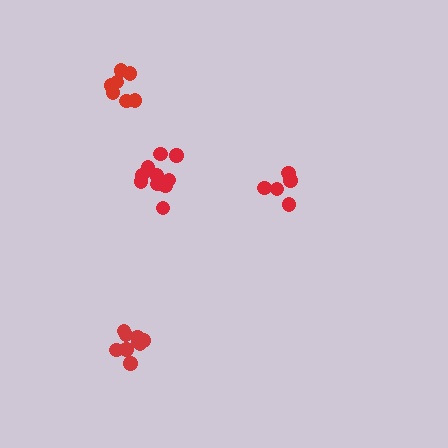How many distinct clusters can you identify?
There are 4 distinct clusters.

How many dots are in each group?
Group 1: 7 dots, Group 2: 5 dots, Group 3: 10 dots, Group 4: 9 dots (31 total).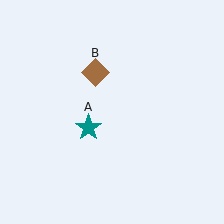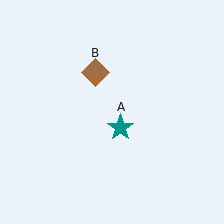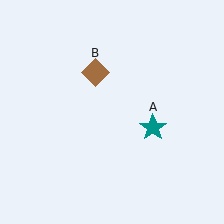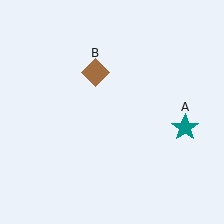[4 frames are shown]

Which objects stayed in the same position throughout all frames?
Brown diamond (object B) remained stationary.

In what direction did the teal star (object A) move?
The teal star (object A) moved right.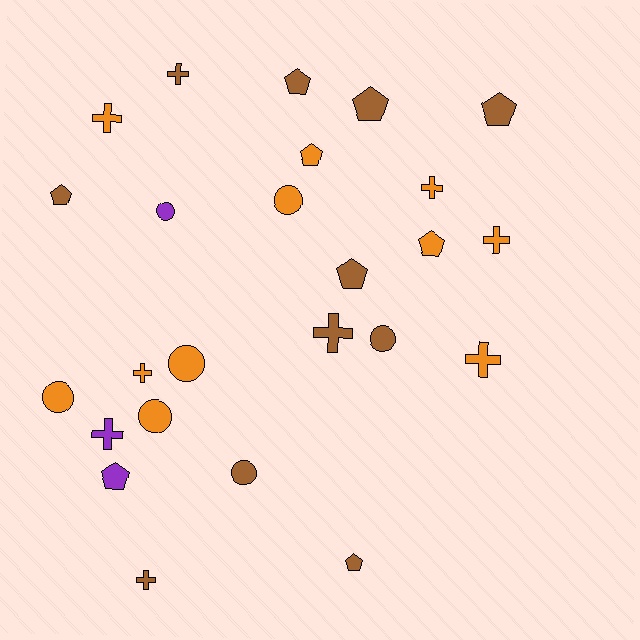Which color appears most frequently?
Brown, with 11 objects.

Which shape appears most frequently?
Cross, with 9 objects.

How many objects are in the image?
There are 25 objects.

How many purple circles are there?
There is 1 purple circle.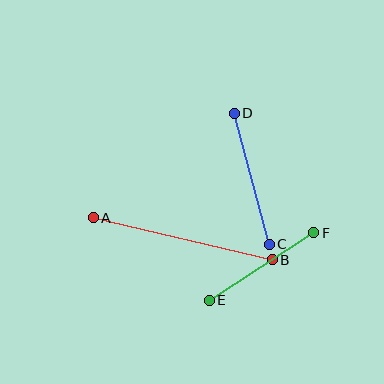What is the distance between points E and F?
The distance is approximately 125 pixels.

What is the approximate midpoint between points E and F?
The midpoint is at approximately (262, 267) pixels.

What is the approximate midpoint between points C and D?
The midpoint is at approximately (252, 179) pixels.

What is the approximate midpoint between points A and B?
The midpoint is at approximately (183, 239) pixels.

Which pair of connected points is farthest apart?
Points A and B are farthest apart.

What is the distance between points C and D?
The distance is approximately 136 pixels.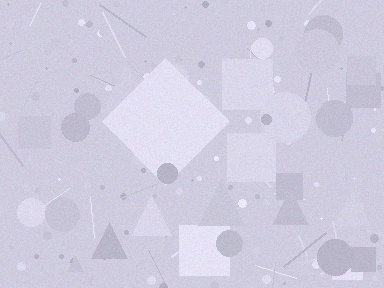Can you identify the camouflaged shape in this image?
The camouflaged shape is a diamond.